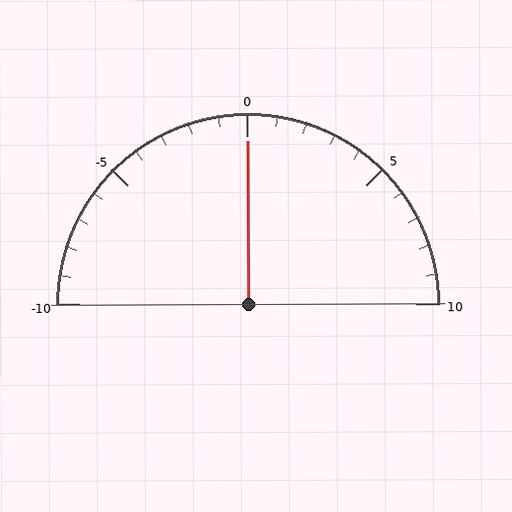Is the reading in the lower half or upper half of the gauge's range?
The reading is in the upper half of the range (-10 to 10).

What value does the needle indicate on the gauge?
The needle indicates approximately 0.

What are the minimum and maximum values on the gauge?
The gauge ranges from -10 to 10.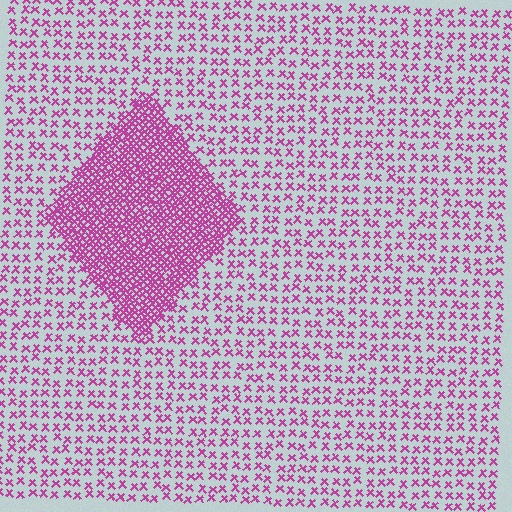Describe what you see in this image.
The image contains small magenta elements arranged at two different densities. A diamond-shaped region is visible where the elements are more densely packed than the surrounding area.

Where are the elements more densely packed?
The elements are more densely packed inside the diamond boundary.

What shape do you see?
I see a diamond.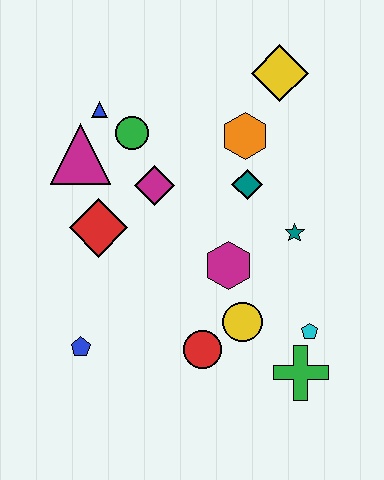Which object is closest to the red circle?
The yellow circle is closest to the red circle.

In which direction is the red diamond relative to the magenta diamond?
The red diamond is to the left of the magenta diamond.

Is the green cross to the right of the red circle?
Yes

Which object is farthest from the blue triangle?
The green cross is farthest from the blue triangle.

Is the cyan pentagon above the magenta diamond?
No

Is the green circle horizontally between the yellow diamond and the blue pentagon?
Yes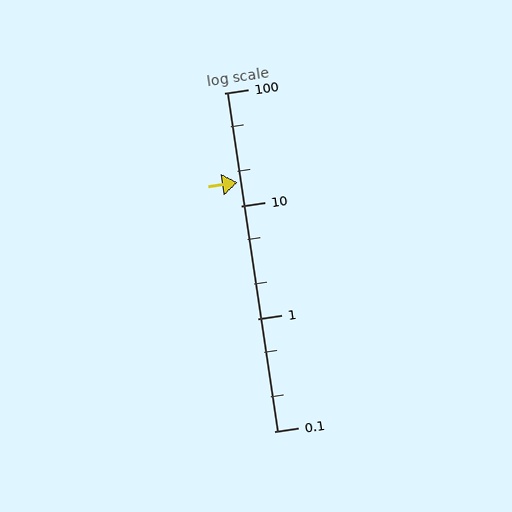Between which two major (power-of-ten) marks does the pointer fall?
The pointer is between 10 and 100.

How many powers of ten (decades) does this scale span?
The scale spans 3 decades, from 0.1 to 100.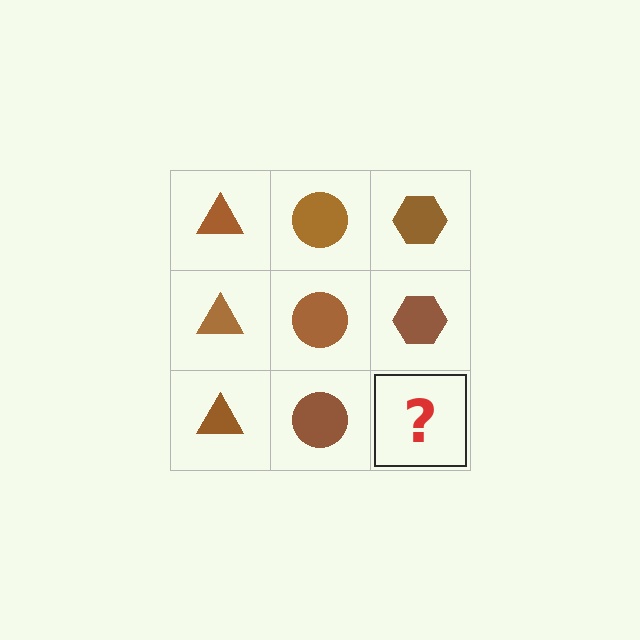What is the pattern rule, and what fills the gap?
The rule is that each column has a consistent shape. The gap should be filled with a brown hexagon.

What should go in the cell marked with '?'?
The missing cell should contain a brown hexagon.